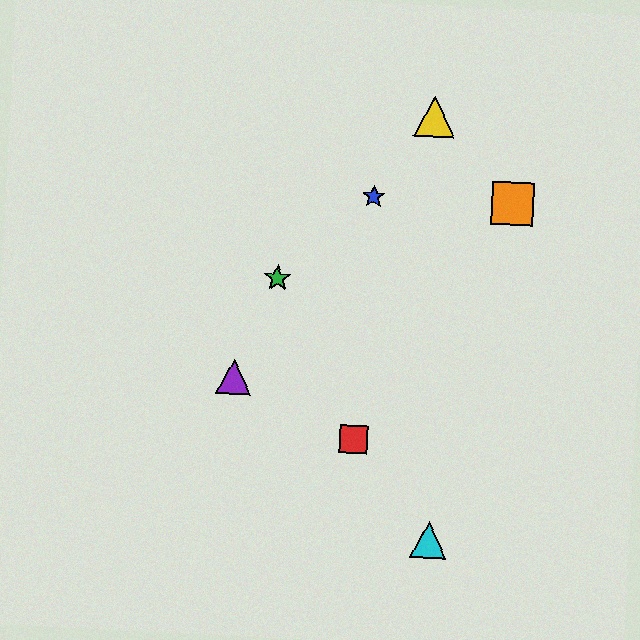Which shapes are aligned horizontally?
The blue star, the orange square are aligned horizontally.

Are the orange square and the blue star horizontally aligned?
Yes, both are at y≈204.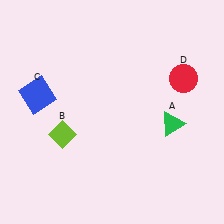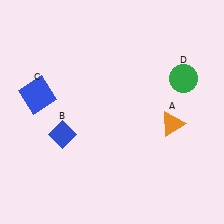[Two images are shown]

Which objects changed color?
A changed from green to orange. B changed from lime to blue. D changed from red to green.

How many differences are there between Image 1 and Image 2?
There are 3 differences between the two images.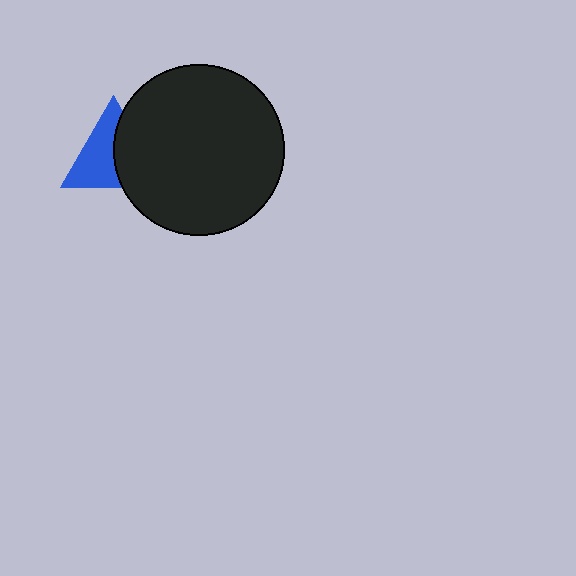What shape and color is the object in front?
The object in front is a black circle.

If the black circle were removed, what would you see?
You would see the complete blue triangle.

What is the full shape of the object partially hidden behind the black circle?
The partially hidden object is a blue triangle.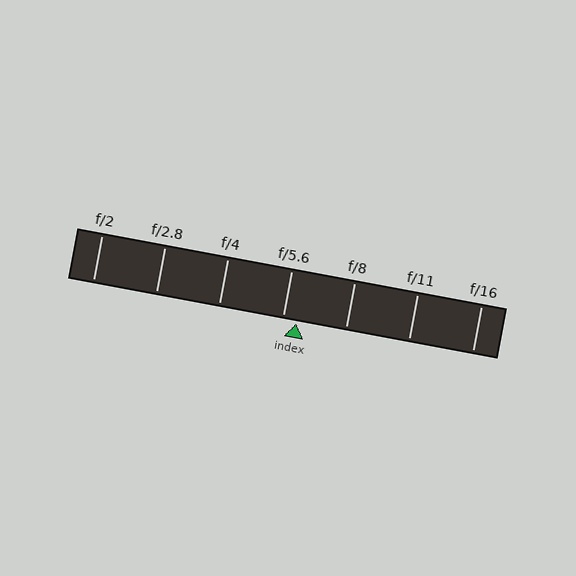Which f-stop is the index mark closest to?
The index mark is closest to f/5.6.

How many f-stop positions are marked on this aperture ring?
There are 7 f-stop positions marked.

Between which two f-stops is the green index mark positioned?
The index mark is between f/5.6 and f/8.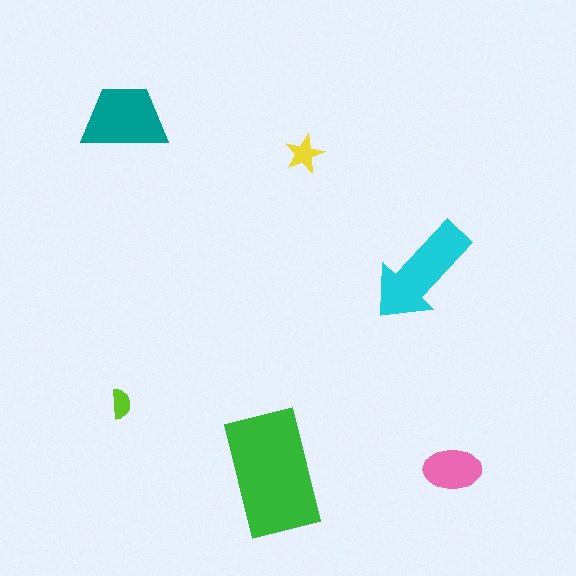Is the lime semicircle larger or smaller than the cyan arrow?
Smaller.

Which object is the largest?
The green rectangle.